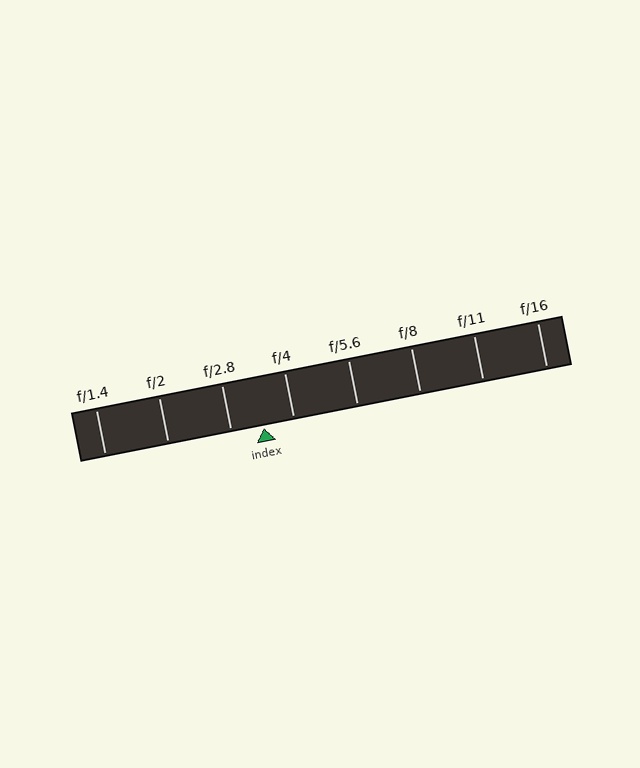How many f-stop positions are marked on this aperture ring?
There are 8 f-stop positions marked.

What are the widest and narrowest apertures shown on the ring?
The widest aperture shown is f/1.4 and the narrowest is f/16.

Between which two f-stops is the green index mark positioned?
The index mark is between f/2.8 and f/4.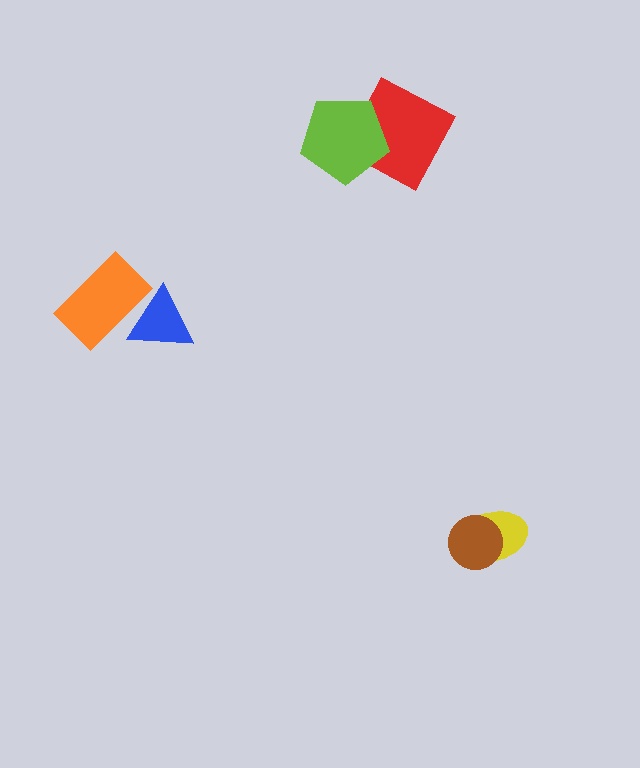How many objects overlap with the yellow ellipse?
1 object overlaps with the yellow ellipse.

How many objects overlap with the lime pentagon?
1 object overlaps with the lime pentagon.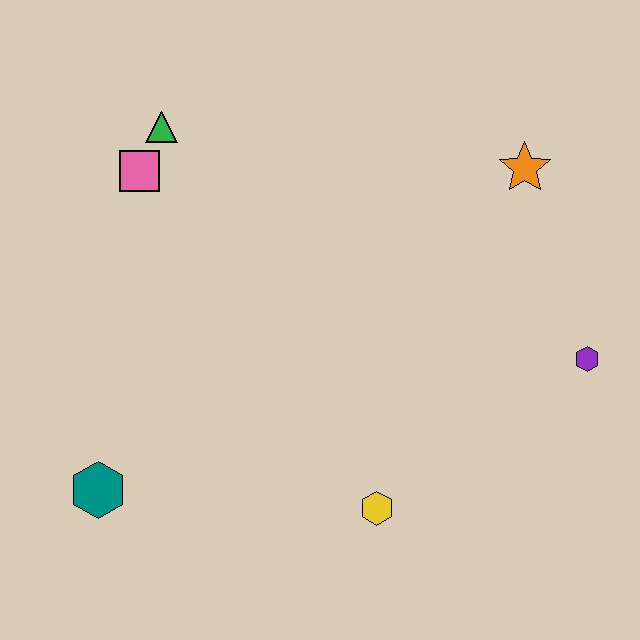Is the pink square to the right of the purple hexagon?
No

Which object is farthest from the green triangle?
The purple hexagon is farthest from the green triangle.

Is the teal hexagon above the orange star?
No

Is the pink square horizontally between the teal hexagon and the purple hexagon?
Yes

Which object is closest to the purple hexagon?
The orange star is closest to the purple hexagon.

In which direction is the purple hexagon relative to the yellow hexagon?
The purple hexagon is to the right of the yellow hexagon.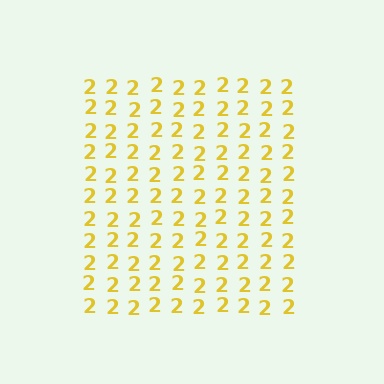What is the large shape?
The large shape is a square.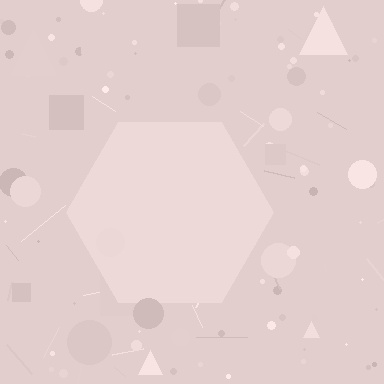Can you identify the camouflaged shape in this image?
The camouflaged shape is a hexagon.